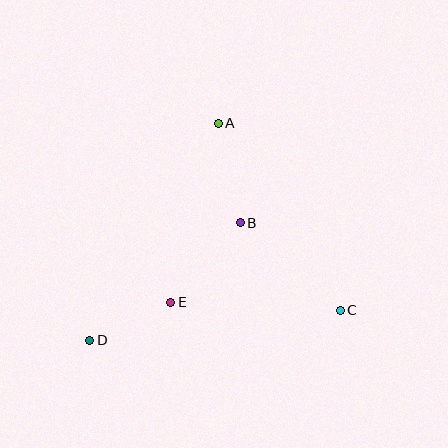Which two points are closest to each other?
Points D and E are closest to each other.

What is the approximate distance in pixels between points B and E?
The distance between B and E is approximately 106 pixels.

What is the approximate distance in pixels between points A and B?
The distance between A and B is approximately 102 pixels.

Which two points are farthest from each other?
Points C and D are farthest from each other.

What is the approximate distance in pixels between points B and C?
The distance between B and C is approximately 133 pixels.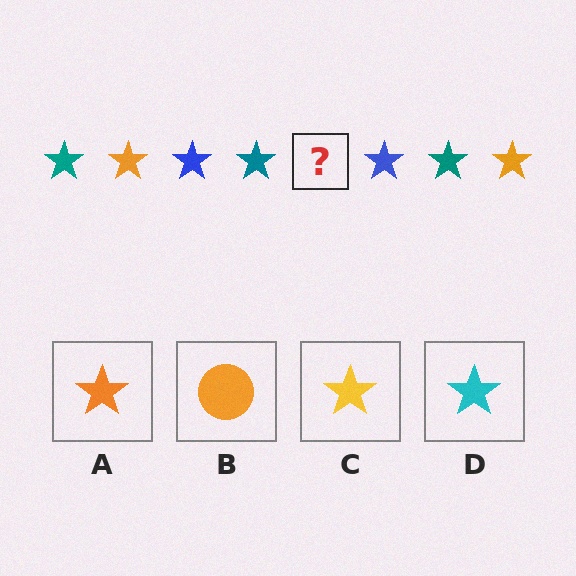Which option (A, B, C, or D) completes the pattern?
A.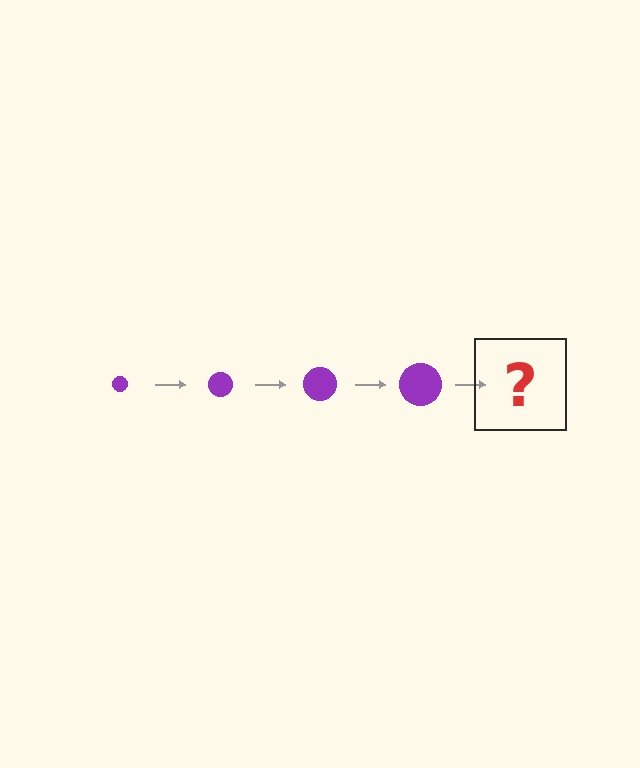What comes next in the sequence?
The next element should be a purple circle, larger than the previous one.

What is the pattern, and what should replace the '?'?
The pattern is that the circle gets progressively larger each step. The '?' should be a purple circle, larger than the previous one.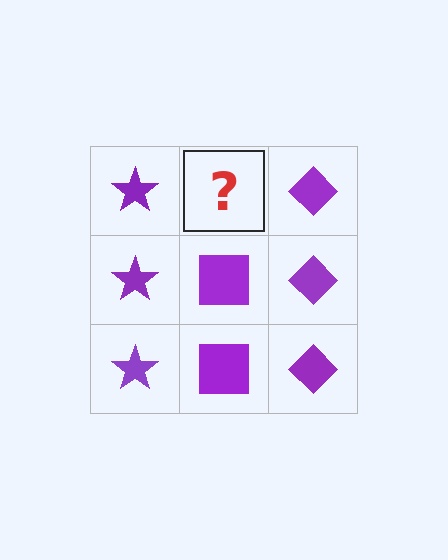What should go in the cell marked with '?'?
The missing cell should contain a purple square.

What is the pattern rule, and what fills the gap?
The rule is that each column has a consistent shape. The gap should be filled with a purple square.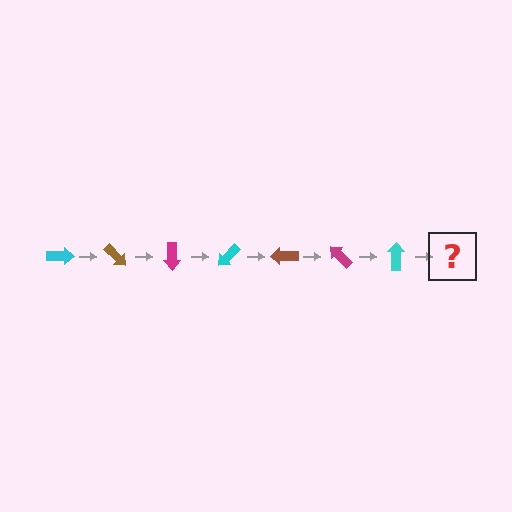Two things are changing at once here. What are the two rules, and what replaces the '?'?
The two rules are that it rotates 45 degrees each step and the color cycles through cyan, brown, and magenta. The '?' should be a brown arrow, rotated 315 degrees from the start.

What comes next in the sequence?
The next element should be a brown arrow, rotated 315 degrees from the start.